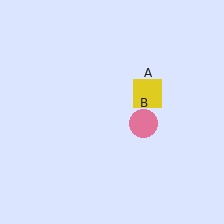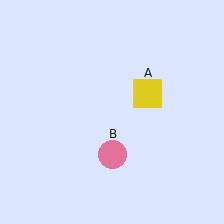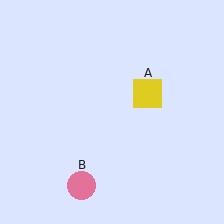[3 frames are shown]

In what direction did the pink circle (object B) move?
The pink circle (object B) moved down and to the left.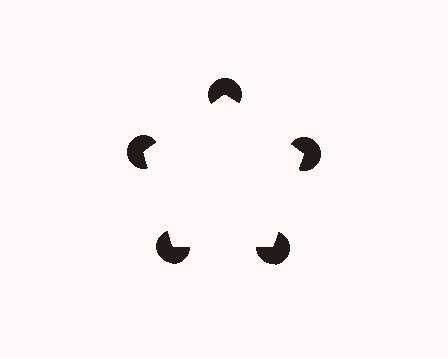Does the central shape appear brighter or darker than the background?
It typically appears slightly brighter than the background, even though no actual brightness change is drawn.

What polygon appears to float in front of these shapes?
An illusory pentagon — its edges are inferred from the aligned wedge cuts in the pac-man discs, not physically drawn.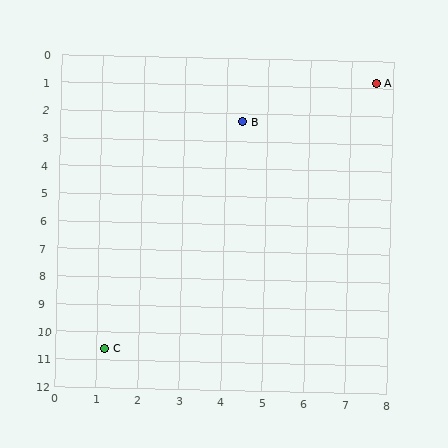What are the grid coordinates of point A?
Point A is at approximately (7.6, 0.8).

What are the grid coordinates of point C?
Point C is at approximately (1.2, 10.6).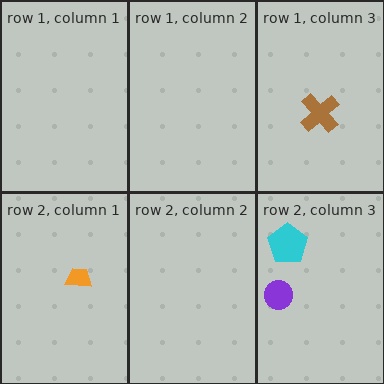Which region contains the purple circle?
The row 2, column 3 region.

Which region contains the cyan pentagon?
The row 2, column 3 region.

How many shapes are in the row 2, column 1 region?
1.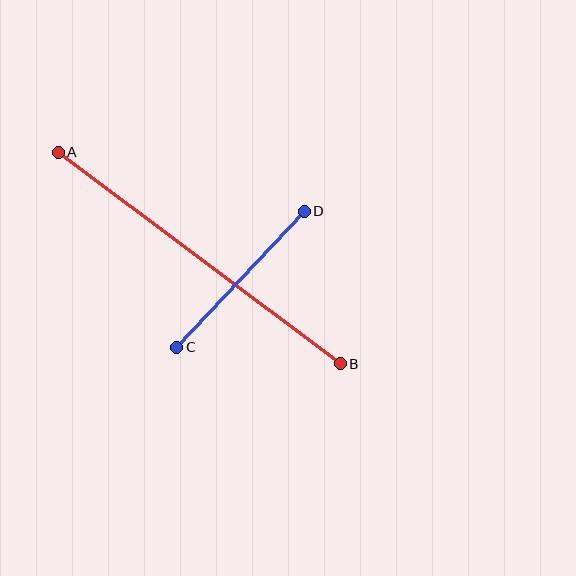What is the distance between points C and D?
The distance is approximately 186 pixels.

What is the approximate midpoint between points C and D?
The midpoint is at approximately (241, 279) pixels.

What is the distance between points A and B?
The distance is approximately 352 pixels.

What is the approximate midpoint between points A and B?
The midpoint is at approximately (199, 258) pixels.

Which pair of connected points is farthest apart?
Points A and B are farthest apart.